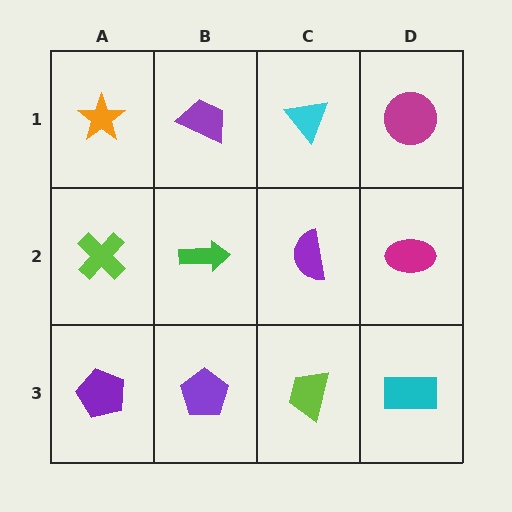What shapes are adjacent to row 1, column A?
A lime cross (row 2, column A), a purple trapezoid (row 1, column B).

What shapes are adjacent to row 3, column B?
A green arrow (row 2, column B), a purple pentagon (row 3, column A), a lime trapezoid (row 3, column C).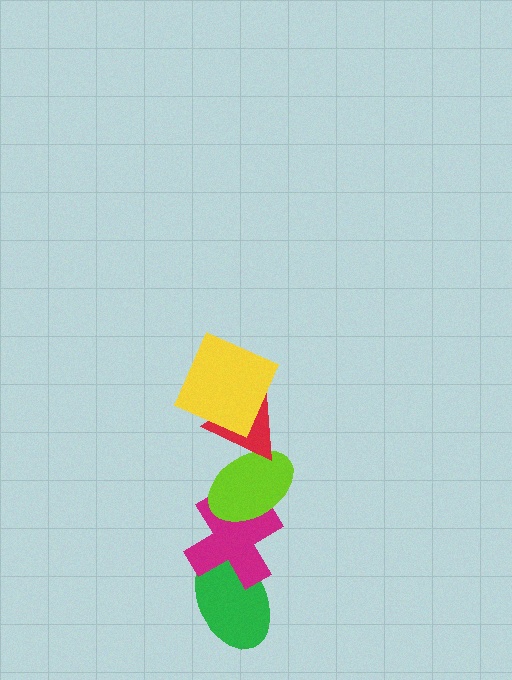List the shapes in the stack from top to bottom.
From top to bottom: the yellow square, the red triangle, the lime ellipse, the magenta cross, the green ellipse.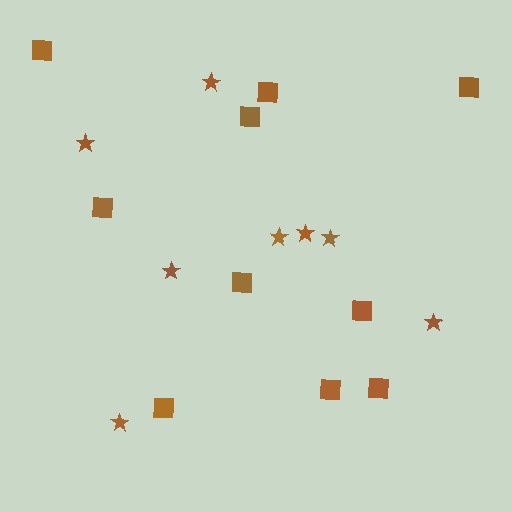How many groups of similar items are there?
There are 2 groups: one group of stars (8) and one group of squares (10).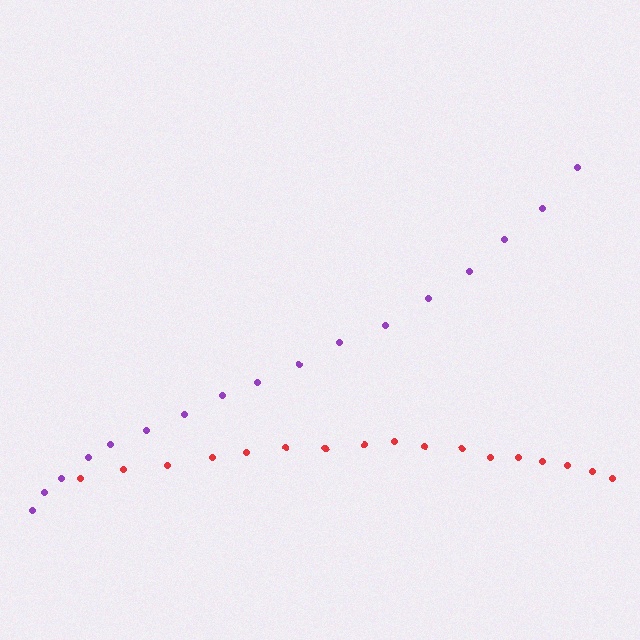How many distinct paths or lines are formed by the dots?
There are 2 distinct paths.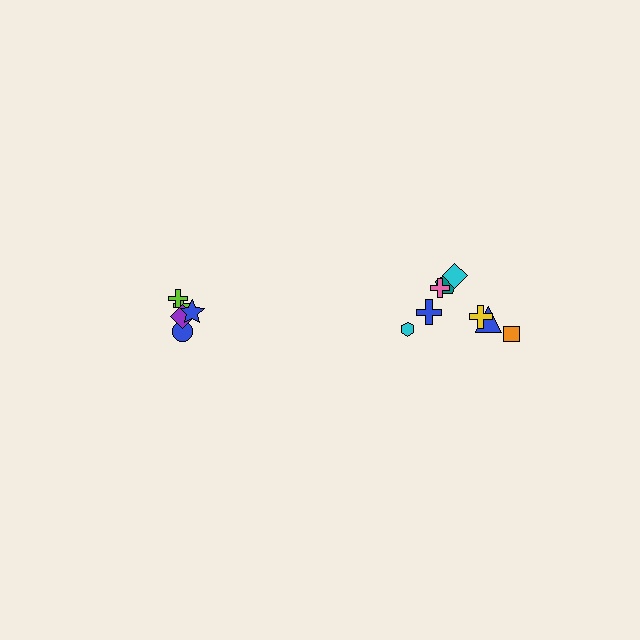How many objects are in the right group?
There are 8 objects.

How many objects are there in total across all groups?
There are 13 objects.